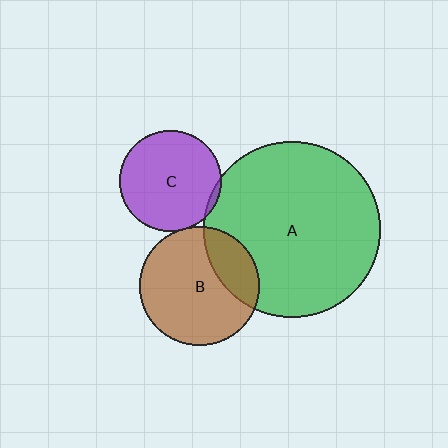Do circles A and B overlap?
Yes.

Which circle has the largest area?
Circle A (green).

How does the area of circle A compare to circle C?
Approximately 3.0 times.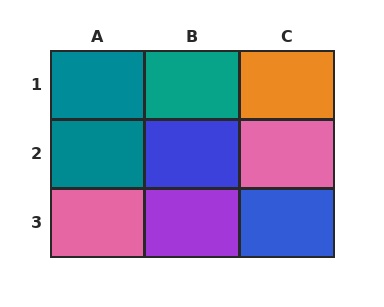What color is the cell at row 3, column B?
Purple.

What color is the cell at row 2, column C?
Pink.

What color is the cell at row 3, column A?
Pink.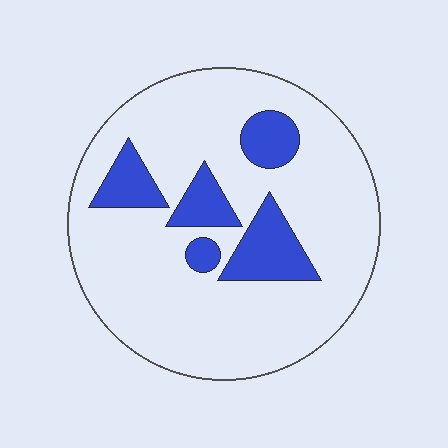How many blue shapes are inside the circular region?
5.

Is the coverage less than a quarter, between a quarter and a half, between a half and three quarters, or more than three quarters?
Less than a quarter.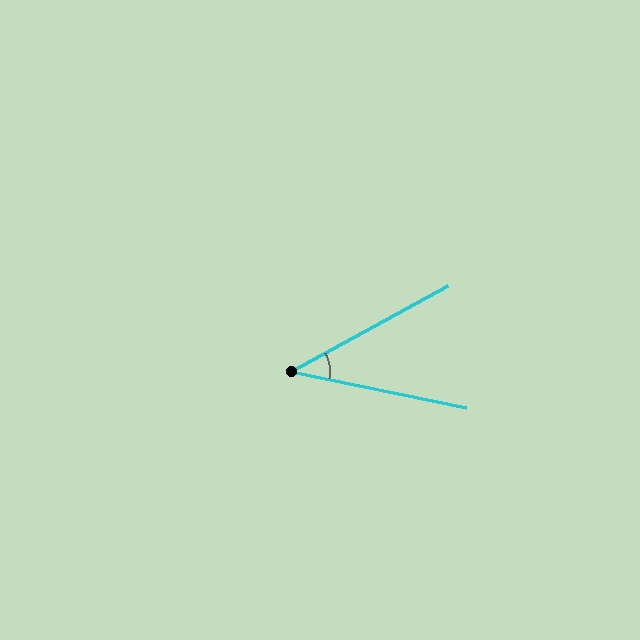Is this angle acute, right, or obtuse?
It is acute.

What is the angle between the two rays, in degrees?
Approximately 40 degrees.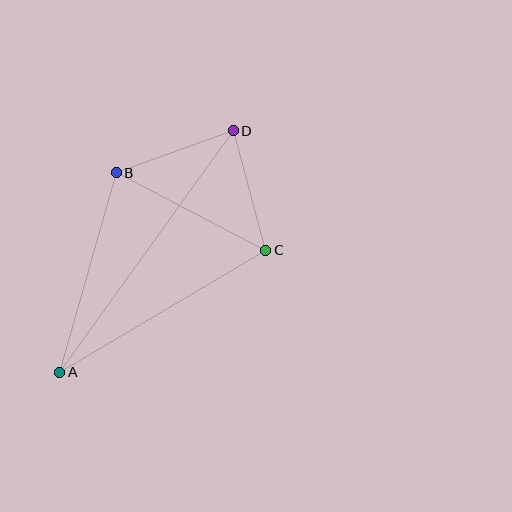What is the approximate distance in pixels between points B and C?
The distance between B and C is approximately 168 pixels.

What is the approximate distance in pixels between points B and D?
The distance between B and D is approximately 124 pixels.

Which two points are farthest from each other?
Points A and D are farthest from each other.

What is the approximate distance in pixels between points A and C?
The distance between A and C is approximately 239 pixels.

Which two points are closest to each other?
Points C and D are closest to each other.